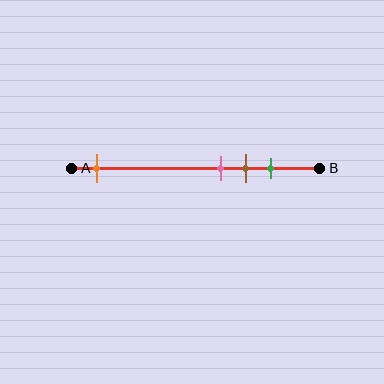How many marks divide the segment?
There are 4 marks dividing the segment.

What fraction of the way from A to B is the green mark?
The green mark is approximately 80% (0.8) of the way from A to B.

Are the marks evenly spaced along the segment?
No, the marks are not evenly spaced.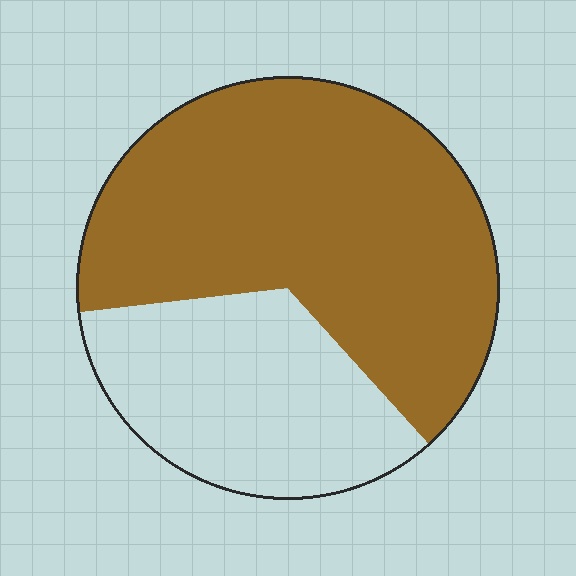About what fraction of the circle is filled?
About two thirds (2/3).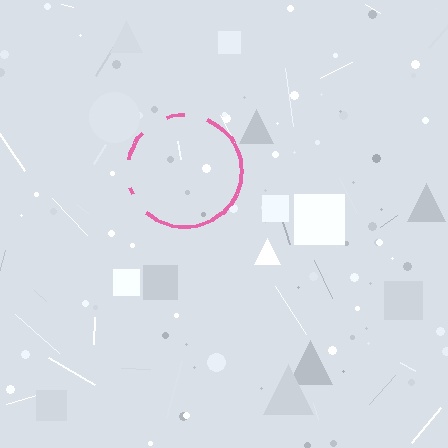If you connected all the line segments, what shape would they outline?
They would outline a circle.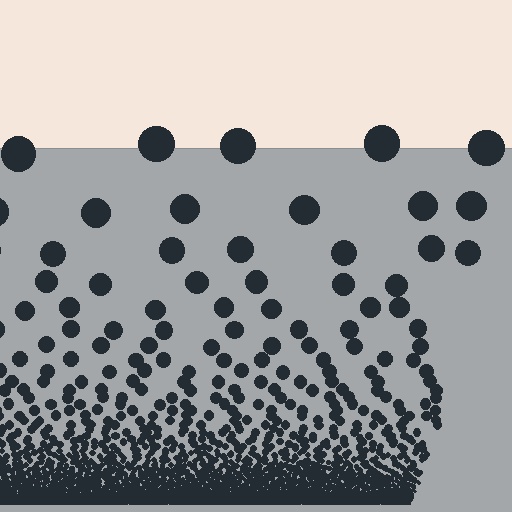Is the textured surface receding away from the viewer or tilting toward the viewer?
The surface appears to tilt toward the viewer. Texture elements get larger and sparser toward the top.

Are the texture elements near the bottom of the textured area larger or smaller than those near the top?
Smaller. The gradient is inverted — elements near the bottom are smaller and denser.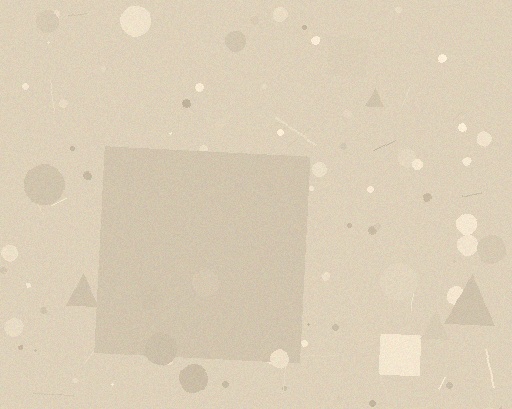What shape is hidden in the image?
A square is hidden in the image.